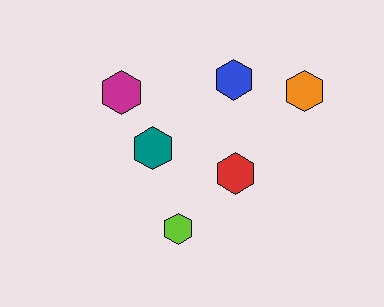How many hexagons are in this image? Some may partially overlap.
There are 6 hexagons.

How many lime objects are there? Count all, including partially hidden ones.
There is 1 lime object.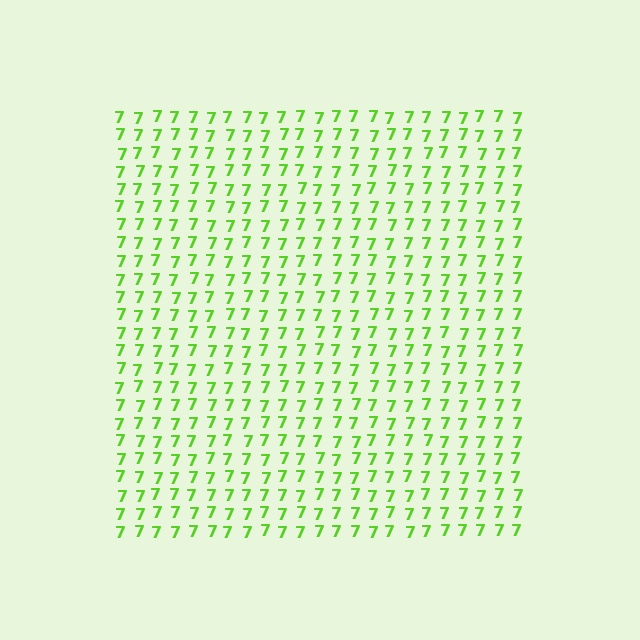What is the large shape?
The large shape is a square.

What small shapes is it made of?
It is made of small digit 7's.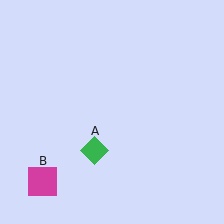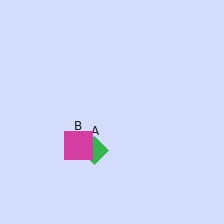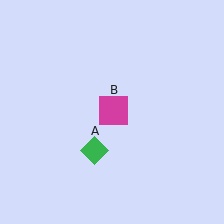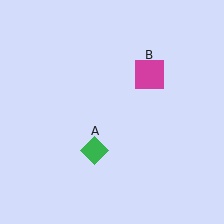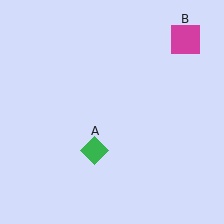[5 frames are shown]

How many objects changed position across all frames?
1 object changed position: magenta square (object B).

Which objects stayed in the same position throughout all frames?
Green diamond (object A) remained stationary.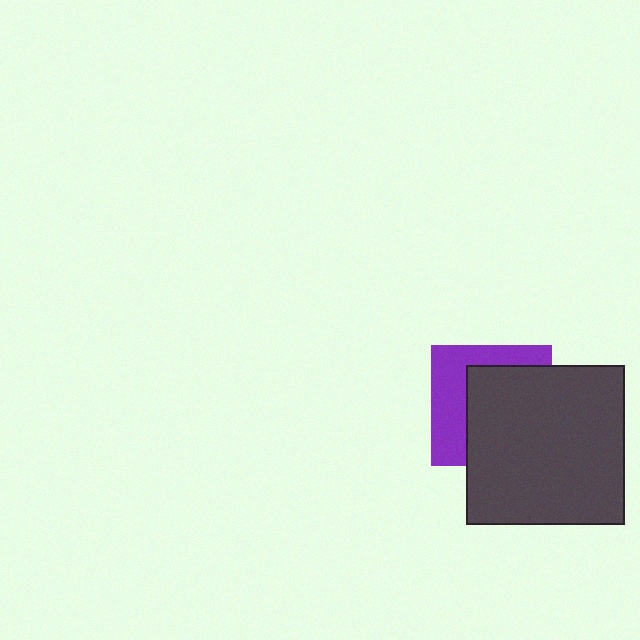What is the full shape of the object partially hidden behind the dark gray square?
The partially hidden object is a purple square.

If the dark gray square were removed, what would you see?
You would see the complete purple square.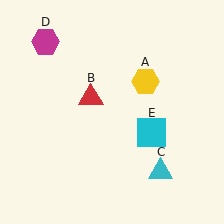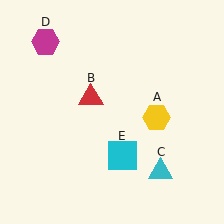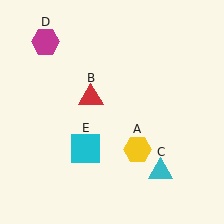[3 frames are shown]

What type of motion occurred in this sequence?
The yellow hexagon (object A), cyan square (object E) rotated clockwise around the center of the scene.